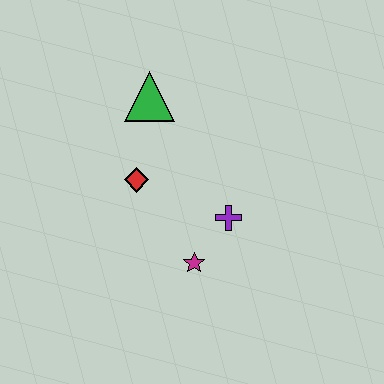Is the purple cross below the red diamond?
Yes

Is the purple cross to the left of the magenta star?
No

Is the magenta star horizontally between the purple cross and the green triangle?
Yes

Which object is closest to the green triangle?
The red diamond is closest to the green triangle.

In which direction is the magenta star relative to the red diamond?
The magenta star is below the red diamond.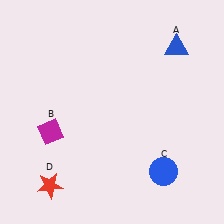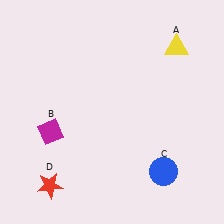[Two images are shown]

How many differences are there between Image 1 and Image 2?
There is 1 difference between the two images.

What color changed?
The triangle (A) changed from blue in Image 1 to yellow in Image 2.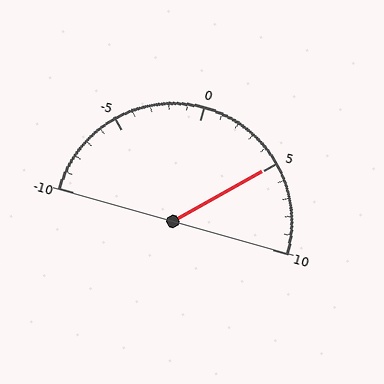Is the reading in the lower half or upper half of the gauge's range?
The reading is in the upper half of the range (-10 to 10).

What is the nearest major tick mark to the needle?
The nearest major tick mark is 5.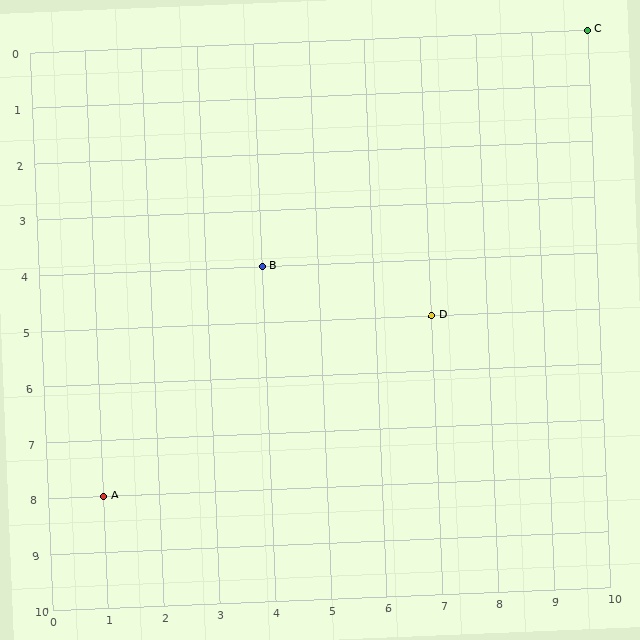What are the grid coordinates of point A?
Point A is at grid coordinates (1, 8).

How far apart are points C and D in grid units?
Points C and D are 3 columns and 5 rows apart (about 5.8 grid units diagonally).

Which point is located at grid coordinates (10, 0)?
Point C is at (10, 0).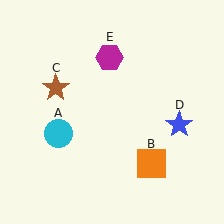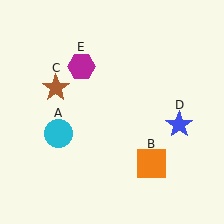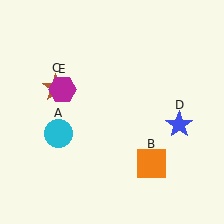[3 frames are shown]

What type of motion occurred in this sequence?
The magenta hexagon (object E) rotated counterclockwise around the center of the scene.